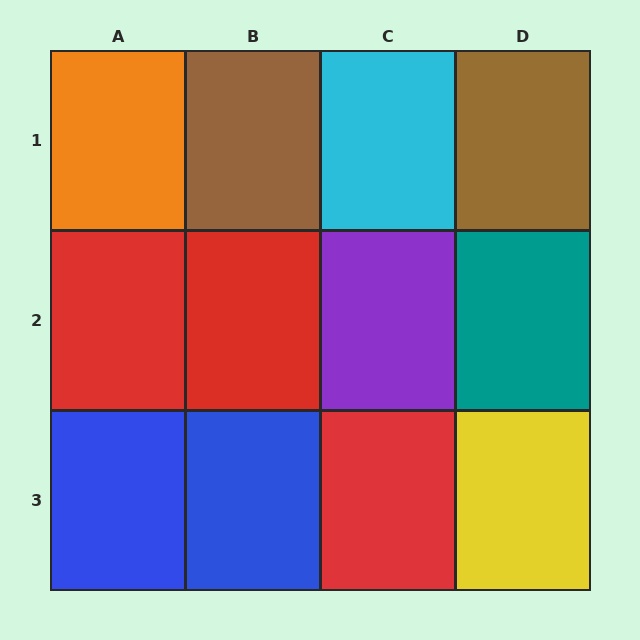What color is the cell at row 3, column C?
Red.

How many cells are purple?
1 cell is purple.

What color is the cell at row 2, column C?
Purple.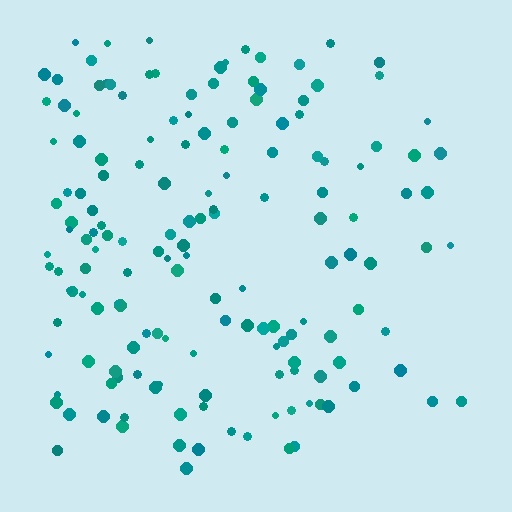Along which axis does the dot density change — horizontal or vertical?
Horizontal.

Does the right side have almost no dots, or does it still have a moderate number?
Still a moderate number, just noticeably fewer than the left.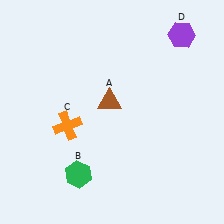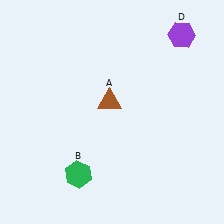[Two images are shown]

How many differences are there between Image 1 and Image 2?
There is 1 difference between the two images.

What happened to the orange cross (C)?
The orange cross (C) was removed in Image 2. It was in the bottom-left area of Image 1.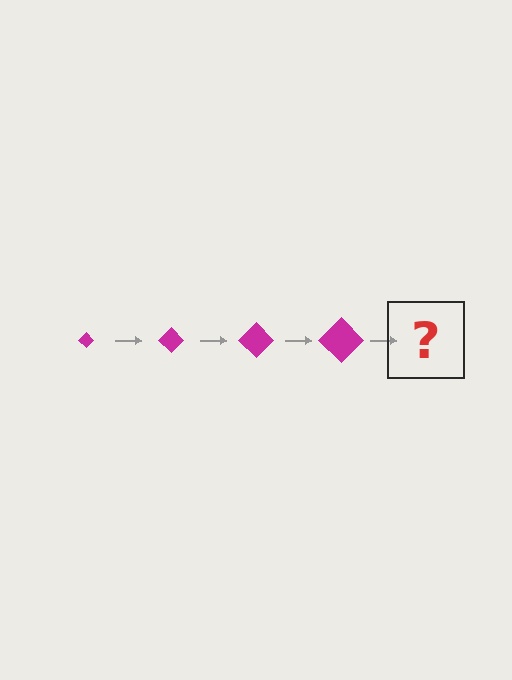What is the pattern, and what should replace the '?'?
The pattern is that the diamond gets progressively larger each step. The '?' should be a magenta diamond, larger than the previous one.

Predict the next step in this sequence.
The next step is a magenta diamond, larger than the previous one.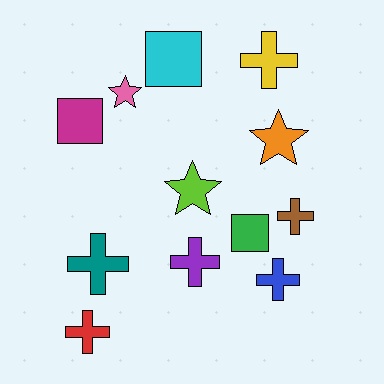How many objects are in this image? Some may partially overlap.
There are 12 objects.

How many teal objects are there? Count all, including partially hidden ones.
There is 1 teal object.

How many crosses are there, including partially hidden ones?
There are 6 crosses.